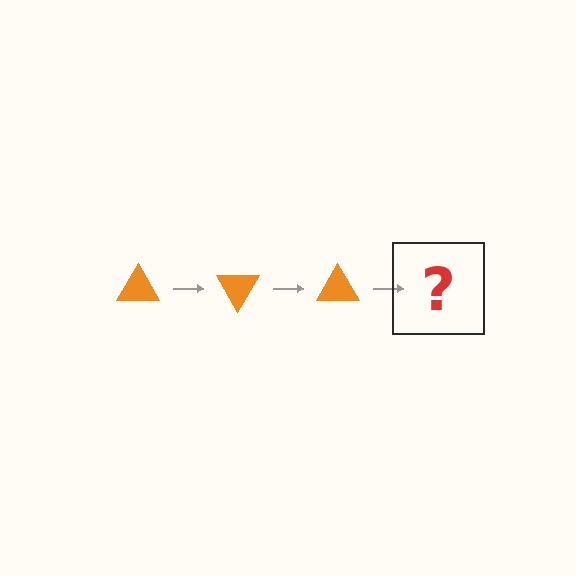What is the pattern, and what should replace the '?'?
The pattern is that the triangle rotates 60 degrees each step. The '?' should be an orange triangle rotated 180 degrees.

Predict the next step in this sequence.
The next step is an orange triangle rotated 180 degrees.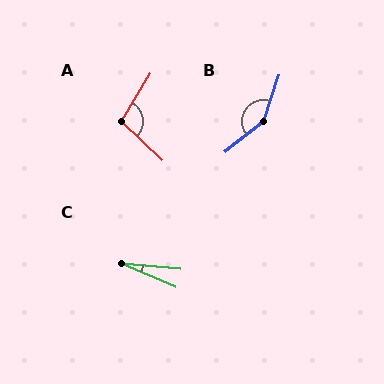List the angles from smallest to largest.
C (19°), A (102°), B (146°).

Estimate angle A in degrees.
Approximately 102 degrees.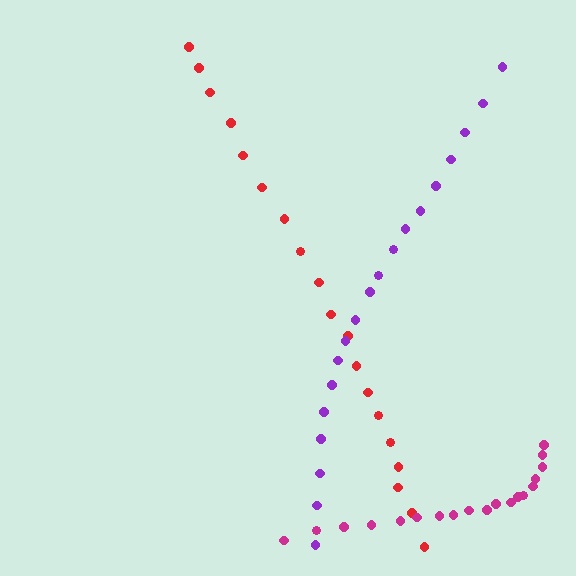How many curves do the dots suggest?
There are 3 distinct paths.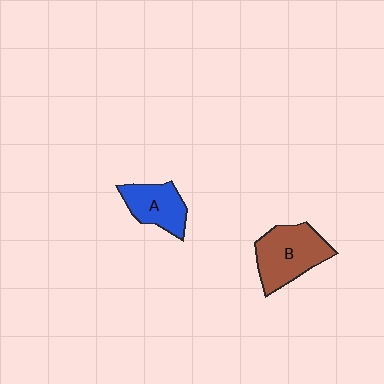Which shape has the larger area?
Shape B (brown).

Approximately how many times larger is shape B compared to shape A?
Approximately 1.4 times.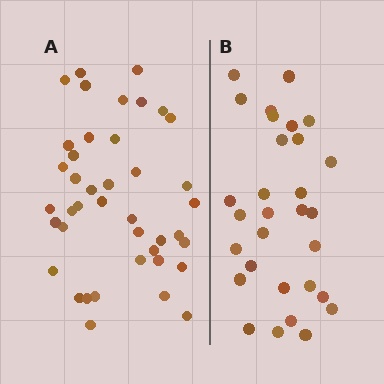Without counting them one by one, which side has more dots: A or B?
Region A (the left region) has more dots.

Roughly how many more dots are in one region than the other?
Region A has roughly 12 or so more dots than region B.